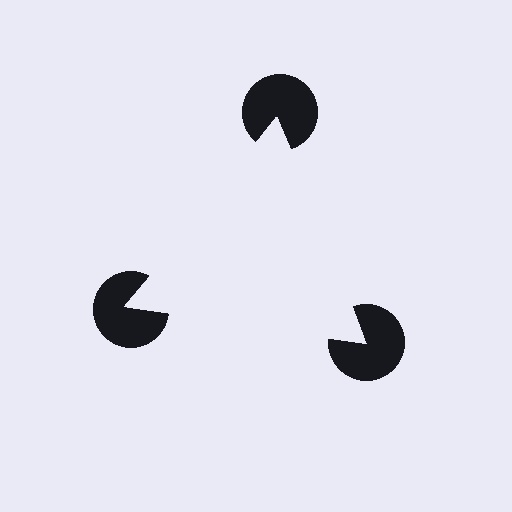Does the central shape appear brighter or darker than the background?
It typically appears slightly brighter than the background, even though no actual brightness change is drawn.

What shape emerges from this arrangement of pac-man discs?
An illusory triangle — its edges are inferred from the aligned wedge cuts in the pac-man discs, not physically drawn.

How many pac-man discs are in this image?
There are 3 — one at each vertex of the illusory triangle.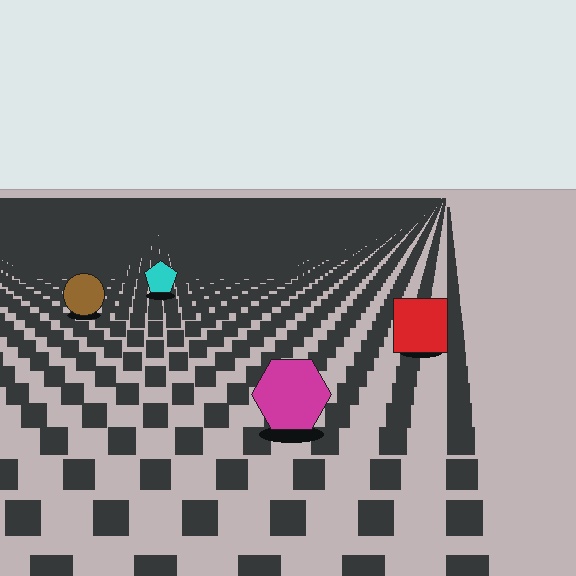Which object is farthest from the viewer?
The cyan pentagon is farthest from the viewer. It appears smaller and the ground texture around it is denser.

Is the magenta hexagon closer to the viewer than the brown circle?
Yes. The magenta hexagon is closer — you can tell from the texture gradient: the ground texture is coarser near it.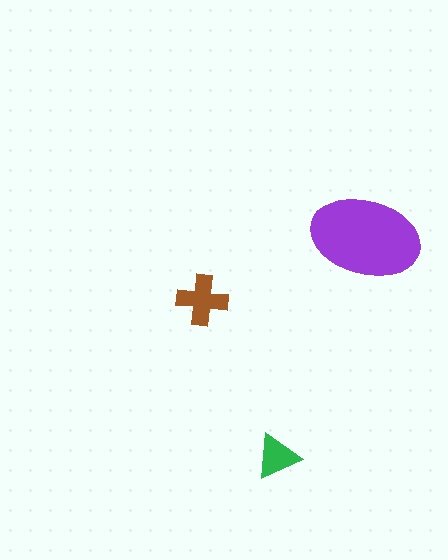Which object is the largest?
The purple ellipse.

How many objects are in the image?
There are 3 objects in the image.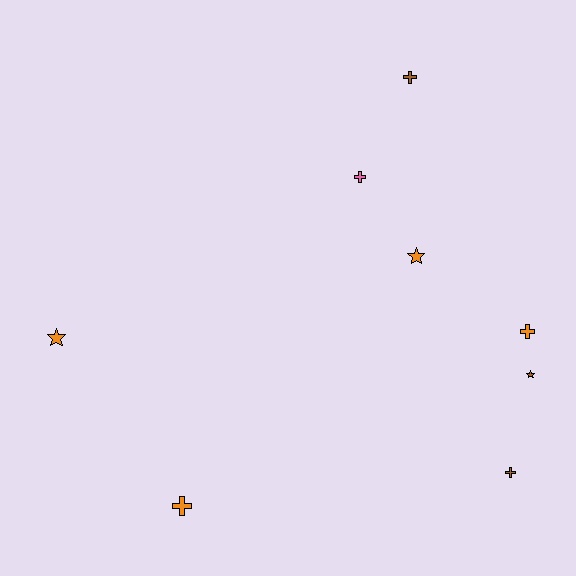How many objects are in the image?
There are 8 objects.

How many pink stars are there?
There are no pink stars.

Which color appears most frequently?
Orange, with 4 objects.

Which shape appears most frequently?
Cross, with 5 objects.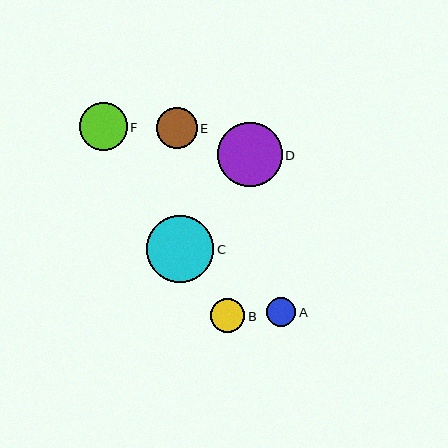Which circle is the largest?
Circle C is the largest with a size of approximately 68 pixels.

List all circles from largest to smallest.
From largest to smallest: C, D, F, E, B, A.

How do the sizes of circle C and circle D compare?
Circle C and circle D are approximately the same size.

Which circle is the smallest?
Circle A is the smallest with a size of approximately 30 pixels.